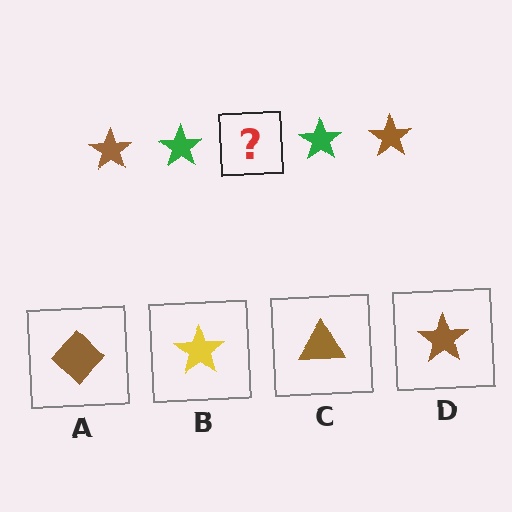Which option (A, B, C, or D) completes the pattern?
D.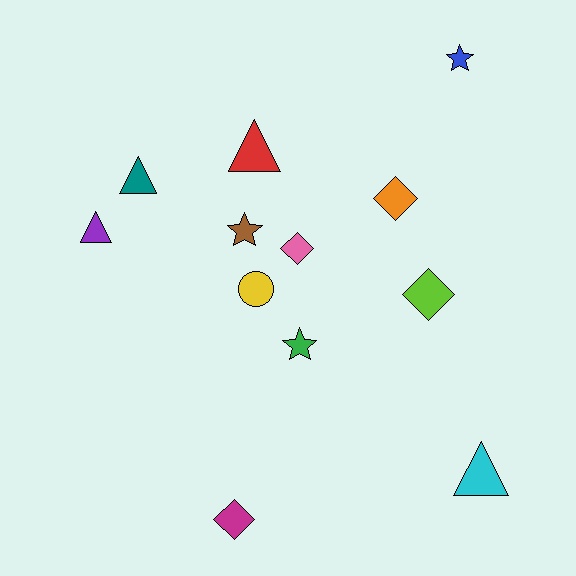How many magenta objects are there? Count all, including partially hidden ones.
There is 1 magenta object.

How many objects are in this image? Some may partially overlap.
There are 12 objects.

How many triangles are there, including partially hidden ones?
There are 4 triangles.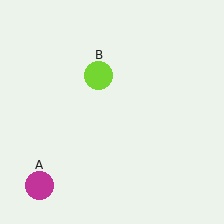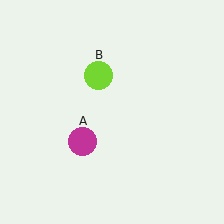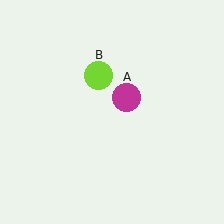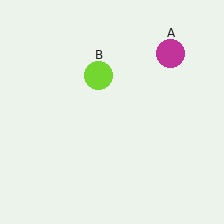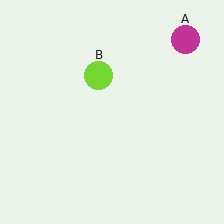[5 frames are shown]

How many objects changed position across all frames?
1 object changed position: magenta circle (object A).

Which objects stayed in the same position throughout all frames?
Lime circle (object B) remained stationary.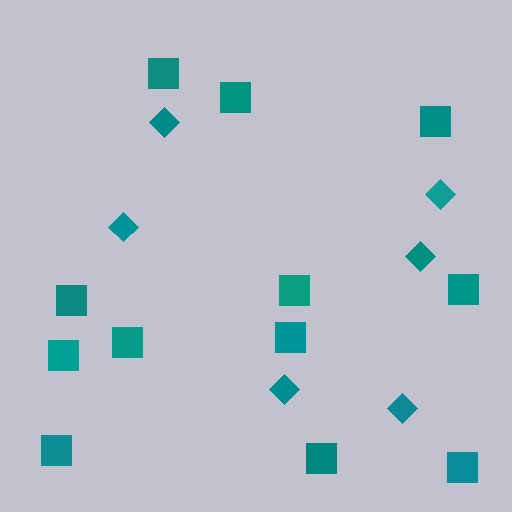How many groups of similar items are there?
There are 2 groups: one group of squares (12) and one group of diamonds (6).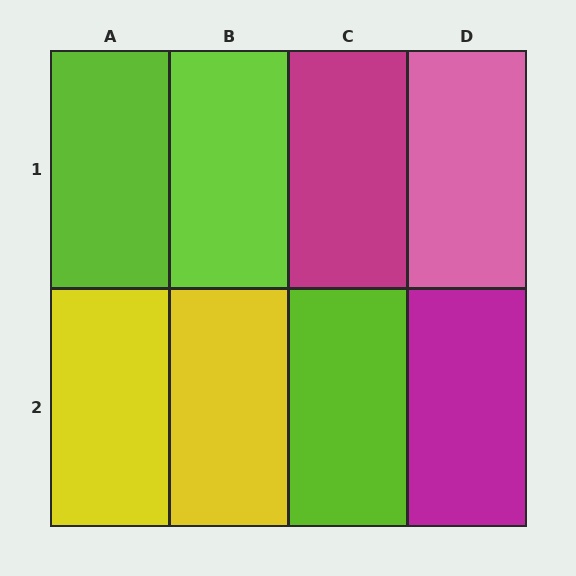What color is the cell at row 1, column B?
Lime.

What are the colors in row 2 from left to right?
Yellow, yellow, lime, magenta.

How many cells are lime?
3 cells are lime.